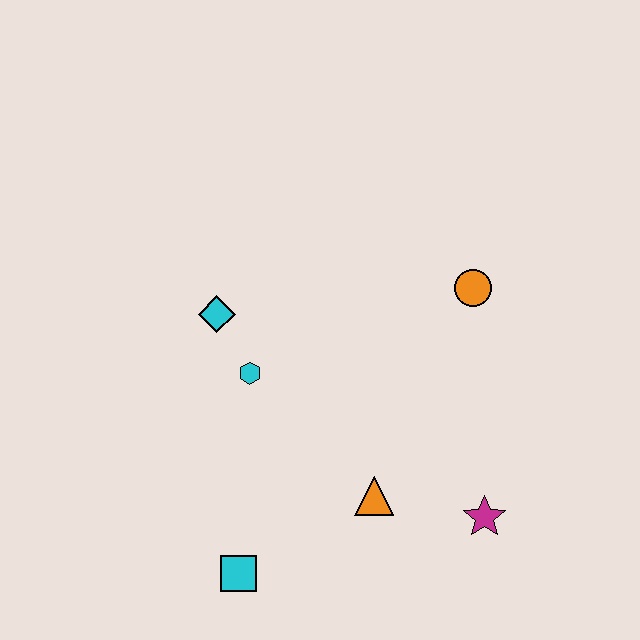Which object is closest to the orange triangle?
The magenta star is closest to the orange triangle.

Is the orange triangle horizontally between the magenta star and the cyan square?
Yes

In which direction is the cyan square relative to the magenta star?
The cyan square is to the left of the magenta star.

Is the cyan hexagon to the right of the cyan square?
Yes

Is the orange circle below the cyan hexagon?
No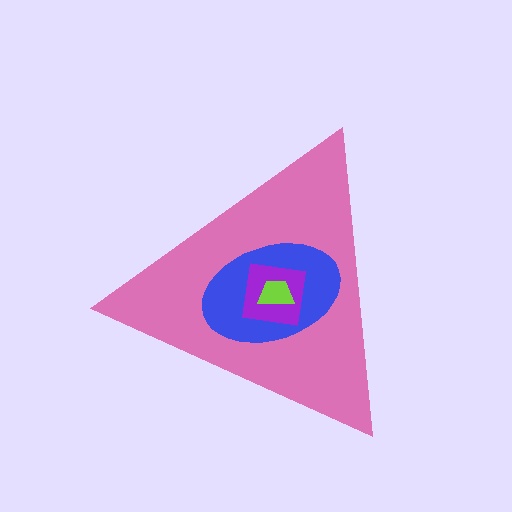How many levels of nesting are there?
4.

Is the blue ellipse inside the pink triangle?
Yes.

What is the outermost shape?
The pink triangle.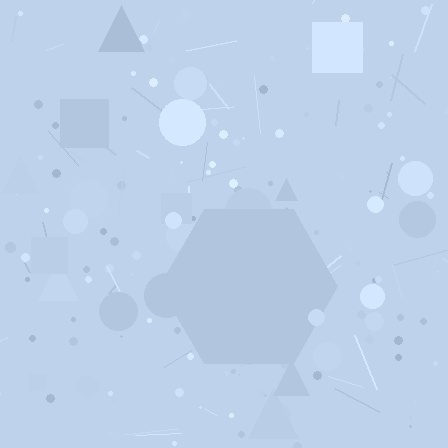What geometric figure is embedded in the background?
A hexagon is embedded in the background.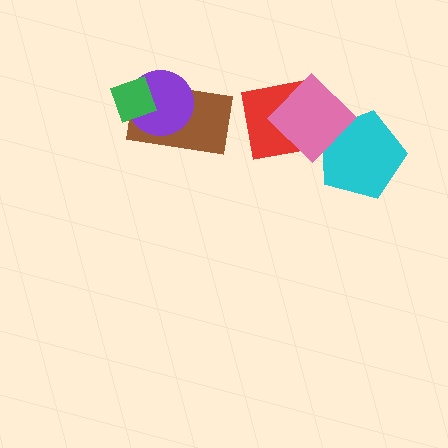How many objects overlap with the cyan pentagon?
1 object overlaps with the cyan pentagon.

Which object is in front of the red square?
The pink diamond is in front of the red square.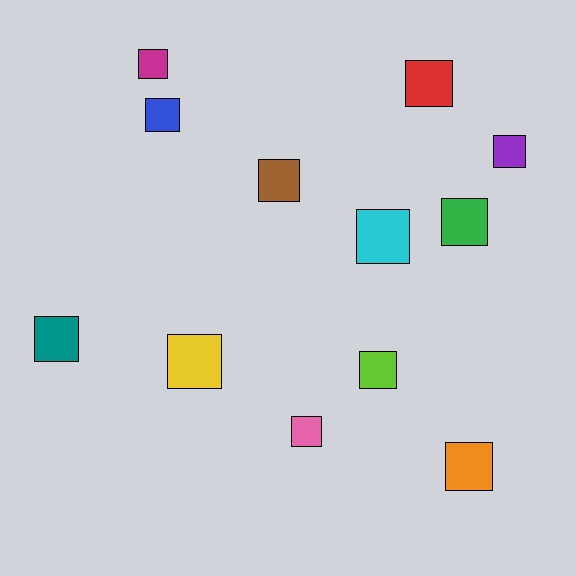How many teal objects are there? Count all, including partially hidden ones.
There is 1 teal object.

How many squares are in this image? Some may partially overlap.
There are 12 squares.